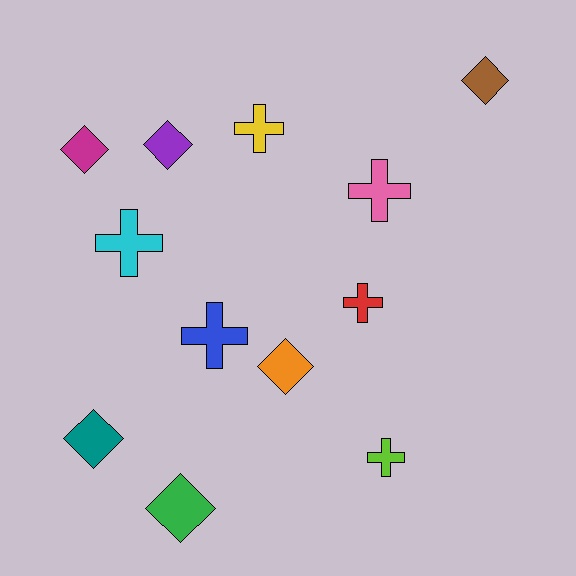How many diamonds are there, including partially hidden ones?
There are 6 diamonds.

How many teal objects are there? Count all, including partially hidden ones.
There is 1 teal object.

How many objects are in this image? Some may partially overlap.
There are 12 objects.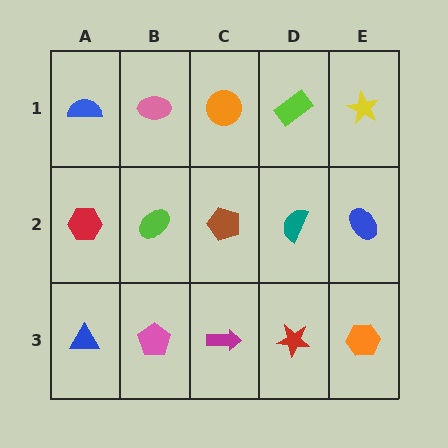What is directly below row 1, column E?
A blue ellipse.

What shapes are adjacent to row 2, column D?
A lime rectangle (row 1, column D), a red star (row 3, column D), a brown pentagon (row 2, column C), a blue ellipse (row 2, column E).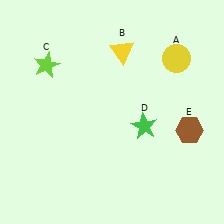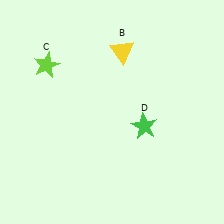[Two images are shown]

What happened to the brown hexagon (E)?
The brown hexagon (E) was removed in Image 2. It was in the bottom-right area of Image 1.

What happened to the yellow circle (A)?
The yellow circle (A) was removed in Image 2. It was in the top-right area of Image 1.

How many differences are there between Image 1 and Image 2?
There are 2 differences between the two images.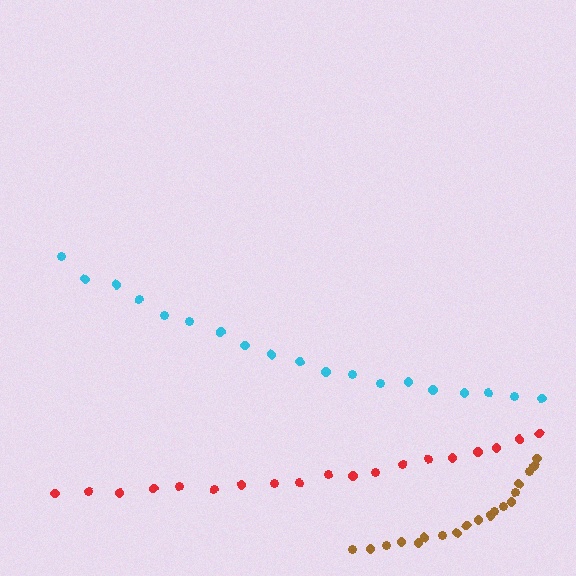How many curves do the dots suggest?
There are 3 distinct paths.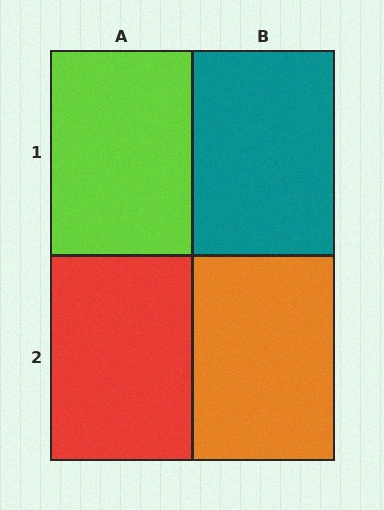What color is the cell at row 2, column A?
Red.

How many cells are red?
1 cell is red.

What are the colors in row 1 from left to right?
Lime, teal.